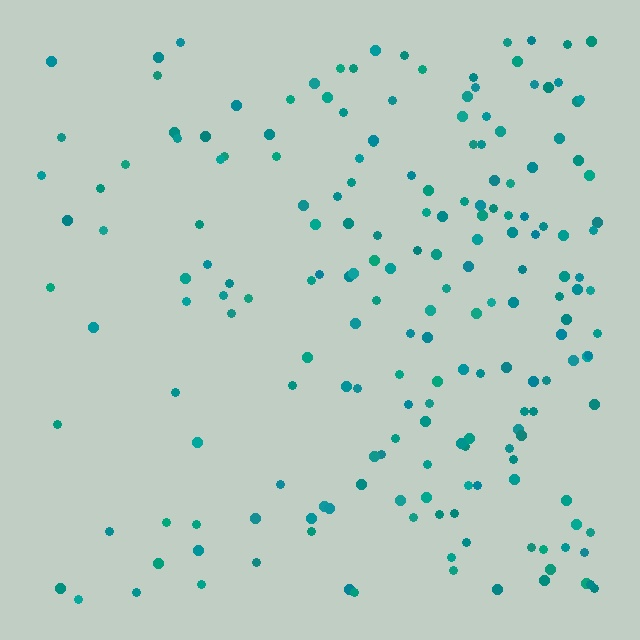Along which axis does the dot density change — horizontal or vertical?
Horizontal.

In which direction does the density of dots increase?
From left to right, with the right side densest.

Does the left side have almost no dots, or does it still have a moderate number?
Still a moderate number, just noticeably fewer than the right.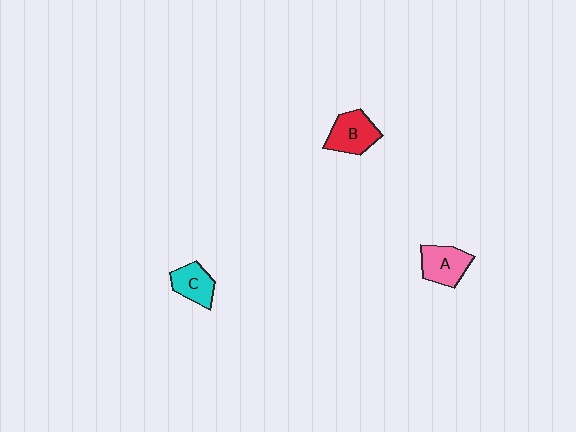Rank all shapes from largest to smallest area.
From largest to smallest: B (red), A (pink), C (cyan).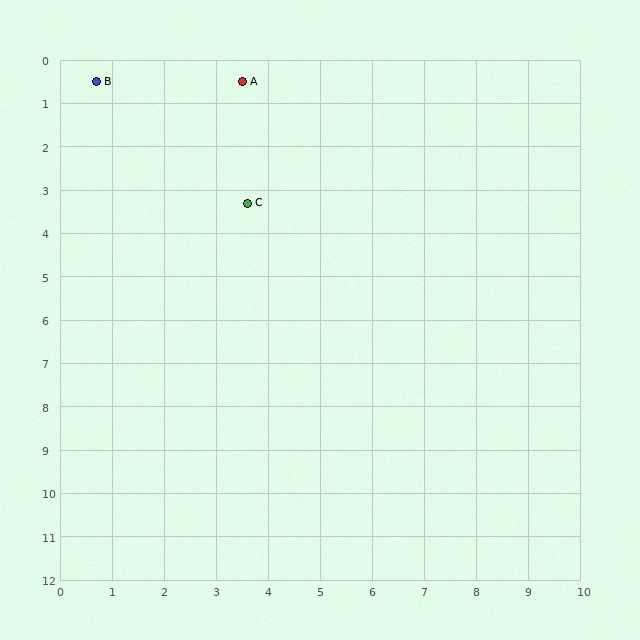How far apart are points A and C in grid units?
Points A and C are about 2.8 grid units apart.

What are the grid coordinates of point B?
Point B is at approximately (0.7, 0.5).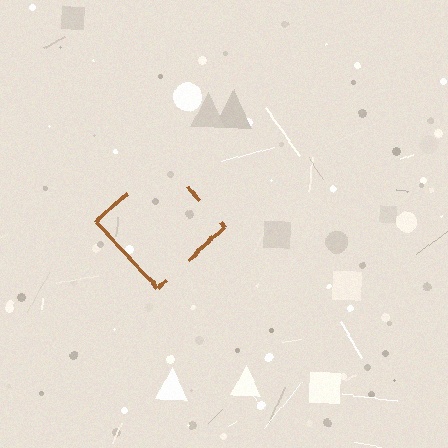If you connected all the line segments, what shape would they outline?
They would outline a diamond.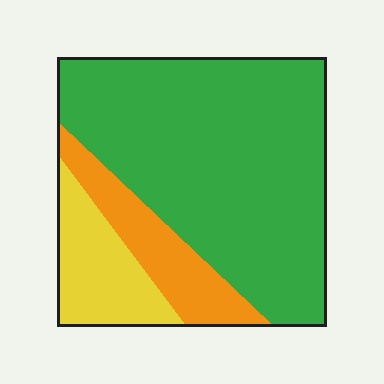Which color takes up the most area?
Green, at roughly 70%.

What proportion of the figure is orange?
Orange covers roughly 15% of the figure.